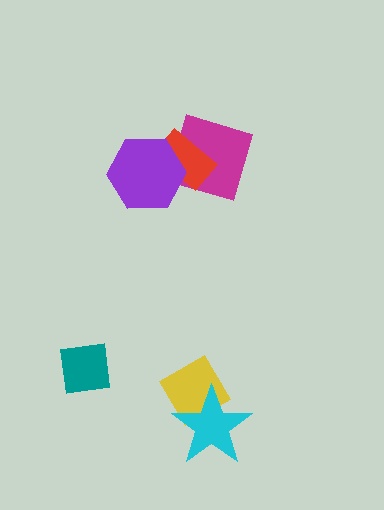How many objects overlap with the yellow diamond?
1 object overlaps with the yellow diamond.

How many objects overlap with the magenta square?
2 objects overlap with the magenta square.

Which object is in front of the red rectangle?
The purple hexagon is in front of the red rectangle.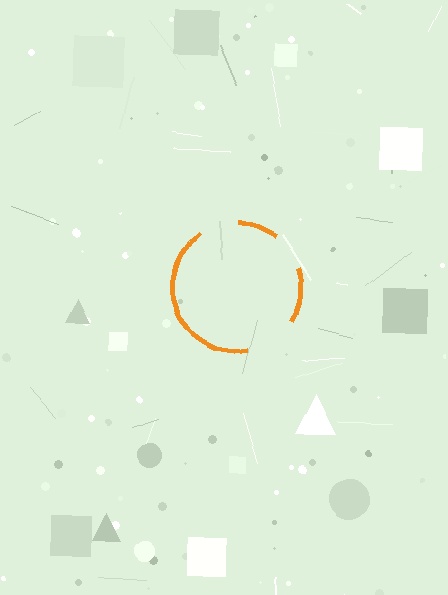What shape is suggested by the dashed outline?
The dashed outline suggests a circle.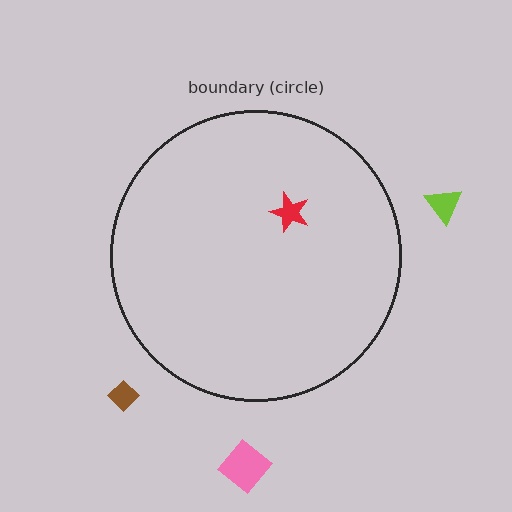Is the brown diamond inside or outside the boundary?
Outside.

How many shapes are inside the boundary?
1 inside, 3 outside.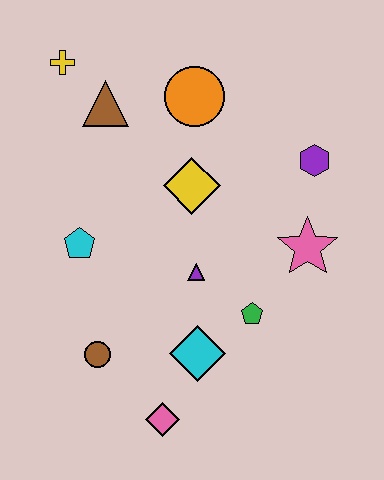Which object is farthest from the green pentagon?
The yellow cross is farthest from the green pentagon.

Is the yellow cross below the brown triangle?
No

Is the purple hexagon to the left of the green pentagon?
No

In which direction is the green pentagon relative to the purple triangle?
The green pentagon is to the right of the purple triangle.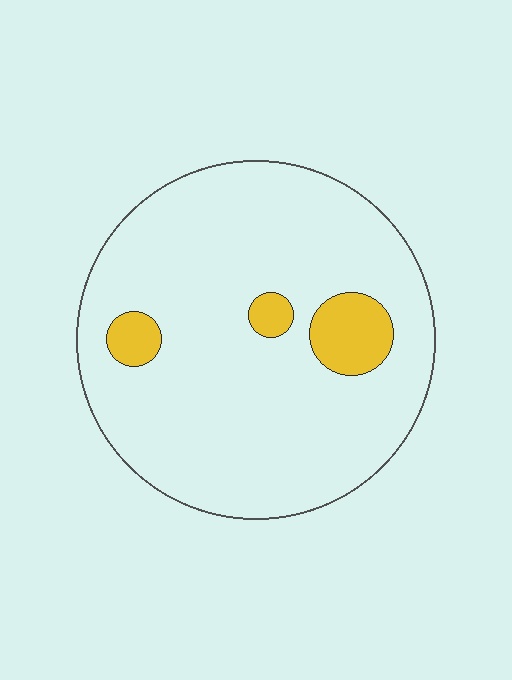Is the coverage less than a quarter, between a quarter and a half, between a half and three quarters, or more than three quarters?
Less than a quarter.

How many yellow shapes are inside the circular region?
3.